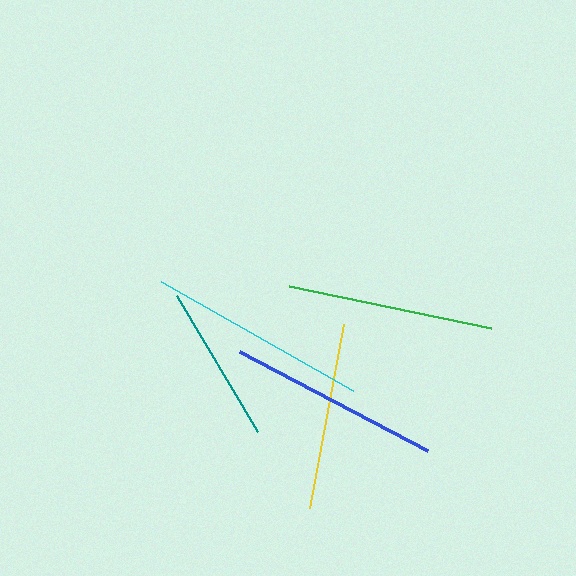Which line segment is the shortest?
The teal line is the shortest at approximately 159 pixels.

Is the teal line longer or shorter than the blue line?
The blue line is longer than the teal line.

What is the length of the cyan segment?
The cyan segment is approximately 221 pixels long.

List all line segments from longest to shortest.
From longest to shortest: cyan, blue, green, yellow, teal.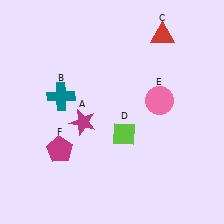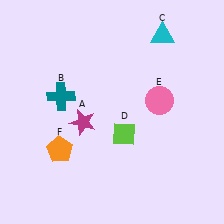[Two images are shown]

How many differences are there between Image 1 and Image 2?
There are 2 differences between the two images.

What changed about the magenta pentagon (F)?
In Image 1, F is magenta. In Image 2, it changed to orange.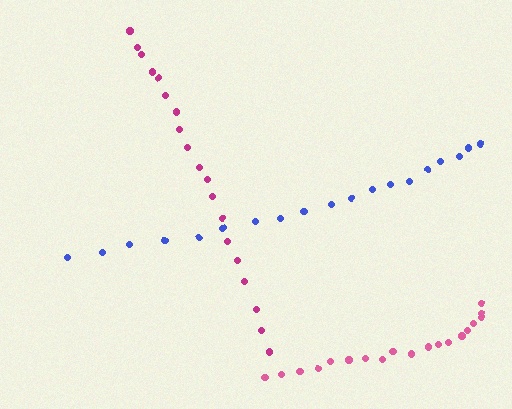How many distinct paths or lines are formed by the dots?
There are 3 distinct paths.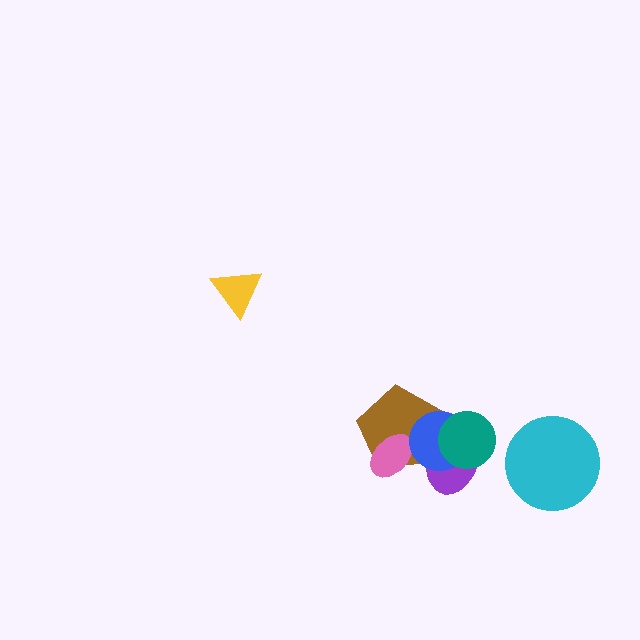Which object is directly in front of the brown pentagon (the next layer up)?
The pink ellipse is directly in front of the brown pentagon.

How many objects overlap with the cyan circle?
0 objects overlap with the cyan circle.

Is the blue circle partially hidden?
Yes, it is partially covered by another shape.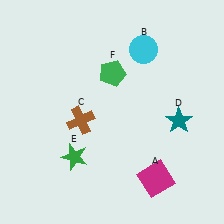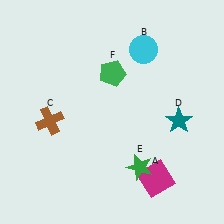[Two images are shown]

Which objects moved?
The objects that moved are: the brown cross (C), the green star (E).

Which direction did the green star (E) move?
The green star (E) moved right.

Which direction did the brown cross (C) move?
The brown cross (C) moved left.